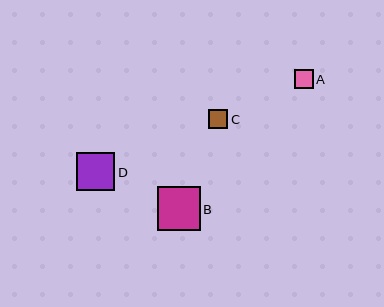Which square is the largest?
Square B is the largest with a size of approximately 43 pixels.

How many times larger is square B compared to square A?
Square B is approximately 2.3 times the size of square A.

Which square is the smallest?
Square A is the smallest with a size of approximately 19 pixels.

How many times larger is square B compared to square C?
Square B is approximately 2.2 times the size of square C.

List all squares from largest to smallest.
From largest to smallest: B, D, C, A.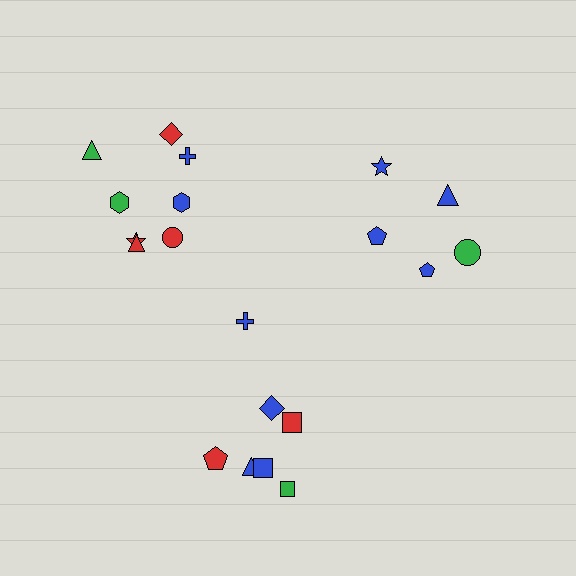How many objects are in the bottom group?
There are 7 objects.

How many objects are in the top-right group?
There are 5 objects.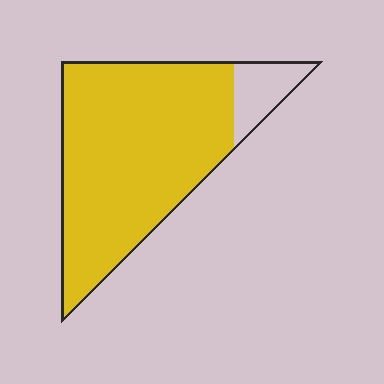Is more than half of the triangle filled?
Yes.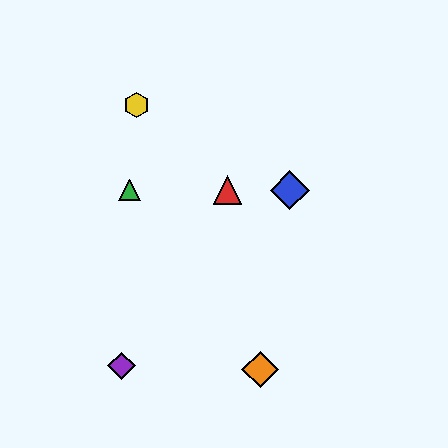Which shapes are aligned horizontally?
The red triangle, the blue diamond, the green triangle are aligned horizontally.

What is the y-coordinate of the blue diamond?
The blue diamond is at y≈190.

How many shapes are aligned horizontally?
3 shapes (the red triangle, the blue diamond, the green triangle) are aligned horizontally.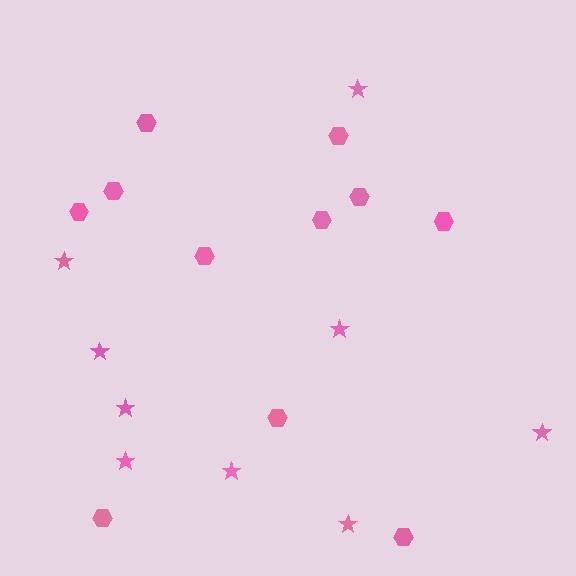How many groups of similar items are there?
There are 2 groups: one group of stars (9) and one group of hexagons (11).